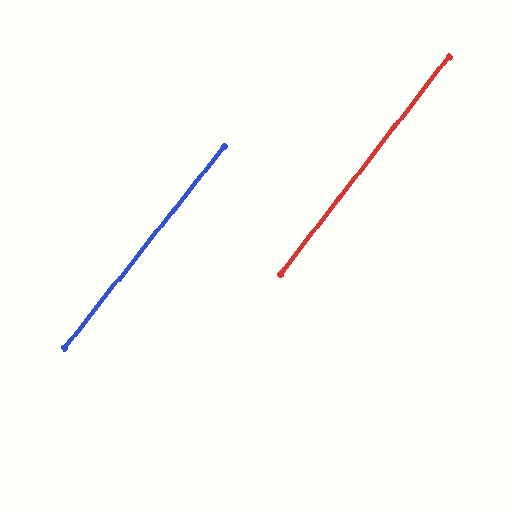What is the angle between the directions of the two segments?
Approximately 1 degree.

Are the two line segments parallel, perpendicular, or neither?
Parallel — their directions differ by only 0.5°.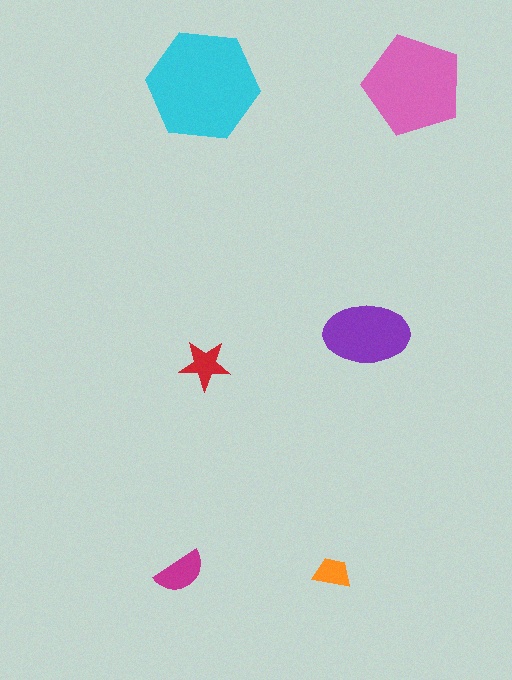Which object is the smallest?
The orange trapezoid.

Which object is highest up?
The pink pentagon is topmost.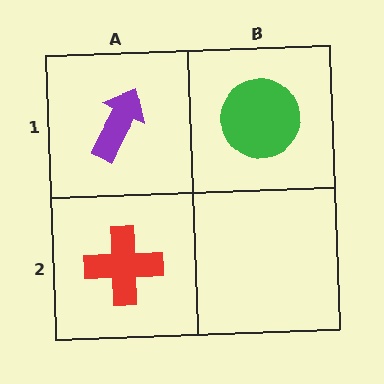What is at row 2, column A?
A red cross.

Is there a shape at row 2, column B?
No, that cell is empty.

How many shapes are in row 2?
1 shape.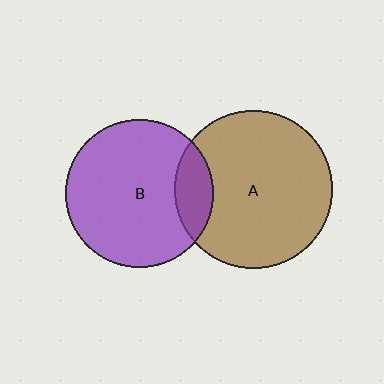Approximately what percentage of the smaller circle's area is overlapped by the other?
Approximately 15%.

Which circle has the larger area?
Circle A (brown).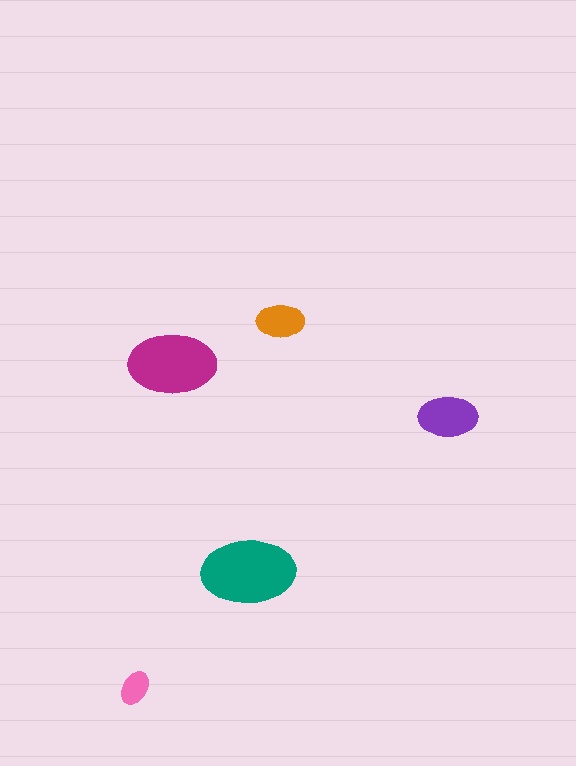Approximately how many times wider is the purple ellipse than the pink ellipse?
About 1.5 times wider.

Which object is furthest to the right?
The purple ellipse is rightmost.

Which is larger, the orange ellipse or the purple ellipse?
The purple one.